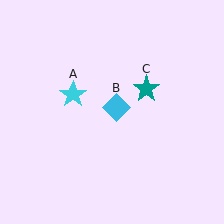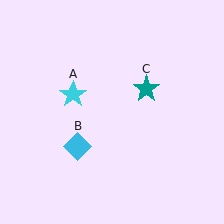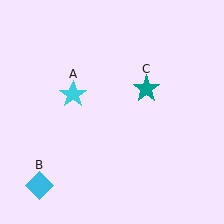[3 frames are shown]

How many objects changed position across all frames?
1 object changed position: cyan diamond (object B).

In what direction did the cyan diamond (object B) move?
The cyan diamond (object B) moved down and to the left.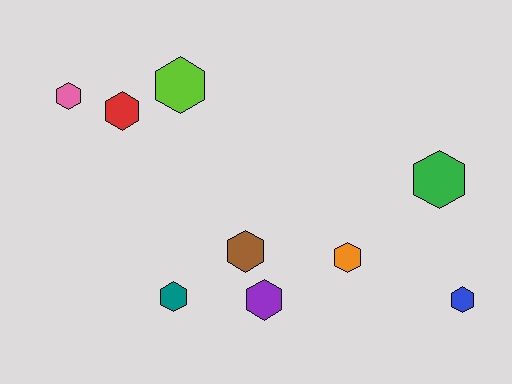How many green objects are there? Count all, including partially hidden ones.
There is 1 green object.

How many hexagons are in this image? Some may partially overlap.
There are 9 hexagons.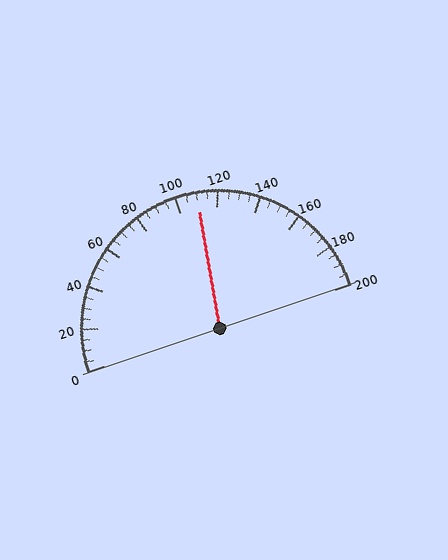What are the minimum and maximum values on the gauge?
The gauge ranges from 0 to 200.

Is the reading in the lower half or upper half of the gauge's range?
The reading is in the upper half of the range (0 to 200).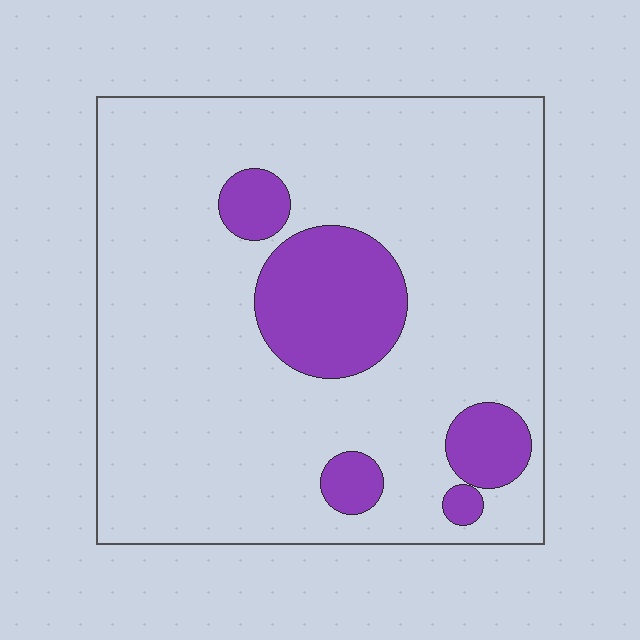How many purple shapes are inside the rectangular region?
5.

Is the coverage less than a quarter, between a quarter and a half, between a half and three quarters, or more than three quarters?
Less than a quarter.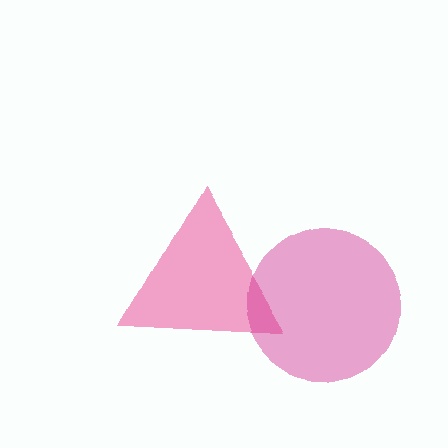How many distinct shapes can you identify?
There are 2 distinct shapes: a pink triangle, a magenta circle.